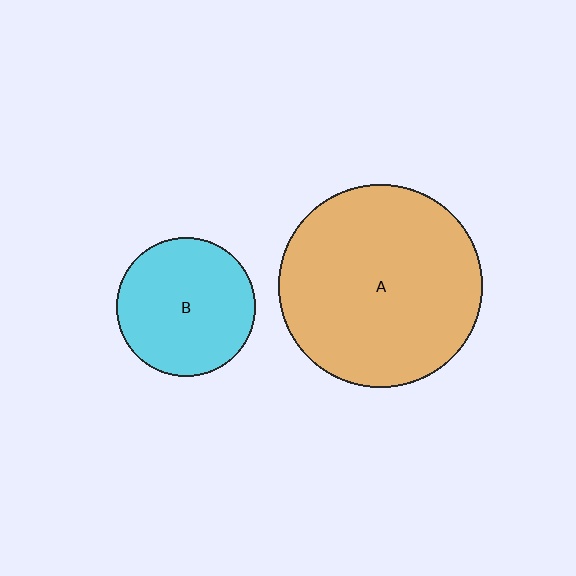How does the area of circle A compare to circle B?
Approximately 2.2 times.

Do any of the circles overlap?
No, none of the circles overlap.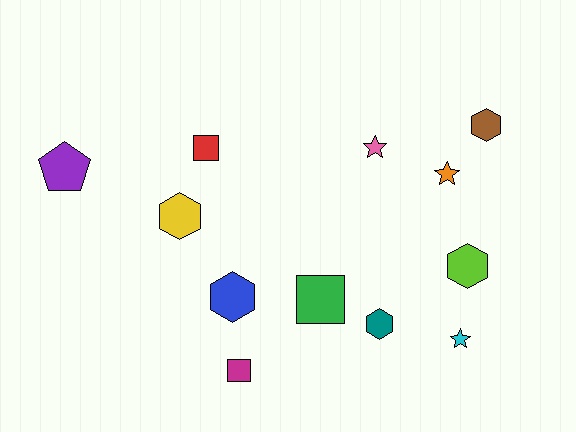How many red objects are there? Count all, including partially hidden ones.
There is 1 red object.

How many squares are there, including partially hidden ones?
There are 3 squares.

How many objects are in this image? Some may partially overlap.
There are 12 objects.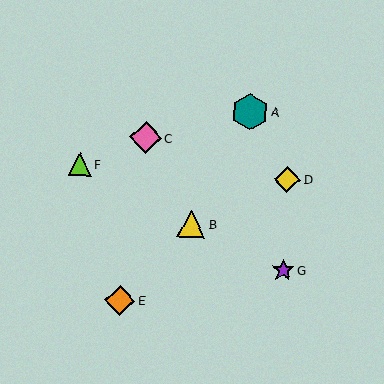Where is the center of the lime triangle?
The center of the lime triangle is at (80, 165).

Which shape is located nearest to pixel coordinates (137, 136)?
The pink diamond (labeled C) at (146, 138) is nearest to that location.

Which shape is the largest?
The teal hexagon (labeled A) is the largest.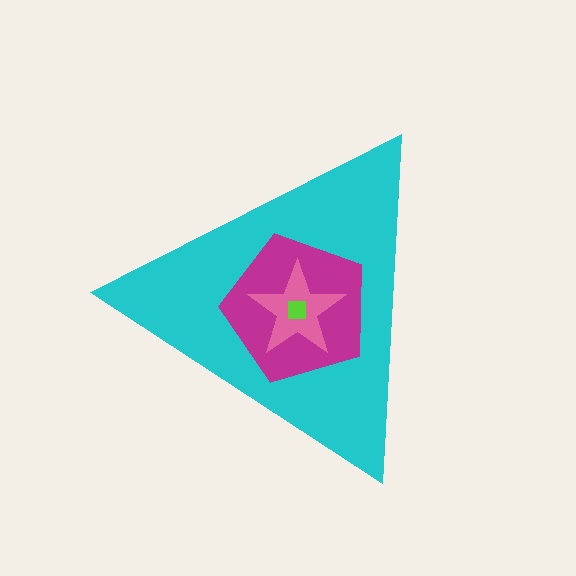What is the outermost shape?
The cyan triangle.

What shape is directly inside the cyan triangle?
The magenta pentagon.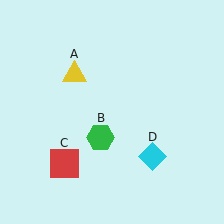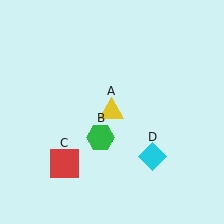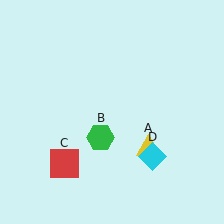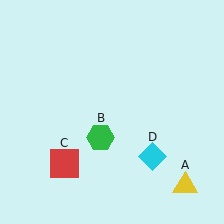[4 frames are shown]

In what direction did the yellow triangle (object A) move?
The yellow triangle (object A) moved down and to the right.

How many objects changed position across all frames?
1 object changed position: yellow triangle (object A).